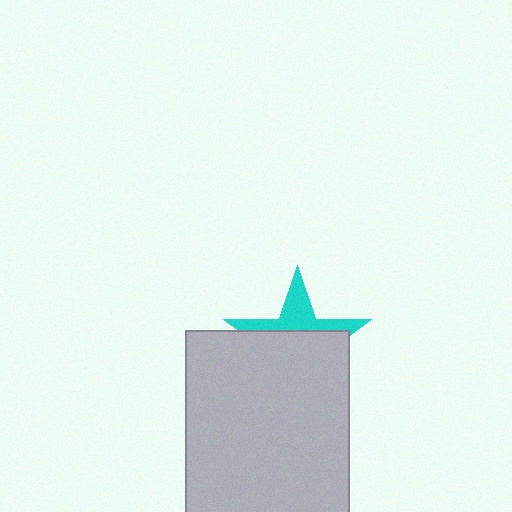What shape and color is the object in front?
The object in front is a light gray rectangle.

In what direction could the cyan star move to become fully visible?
The cyan star could move up. That would shift it out from behind the light gray rectangle entirely.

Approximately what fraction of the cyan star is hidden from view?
Roughly 66% of the cyan star is hidden behind the light gray rectangle.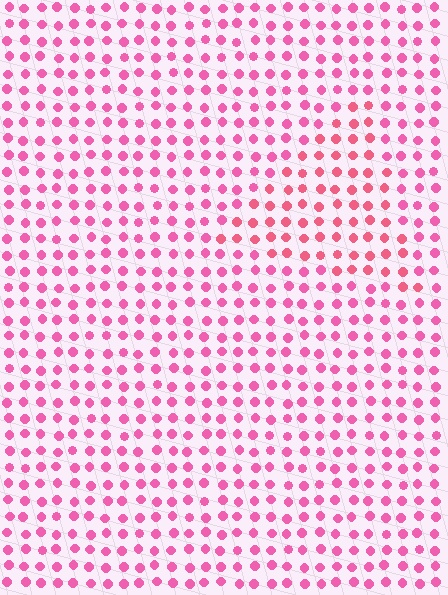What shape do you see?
I see a triangle.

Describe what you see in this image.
The image is filled with small pink elements in a uniform arrangement. A triangle-shaped region is visible where the elements are tinted to a slightly different hue, forming a subtle color boundary.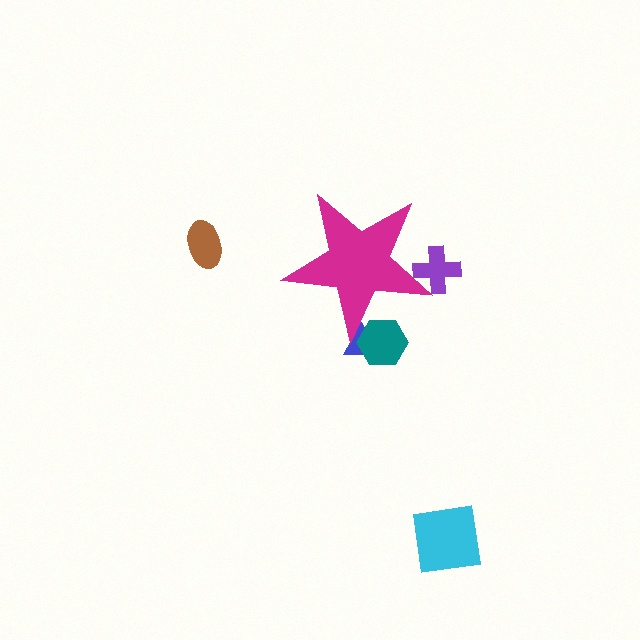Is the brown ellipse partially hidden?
No, the brown ellipse is fully visible.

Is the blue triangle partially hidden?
Yes, the blue triangle is partially hidden behind the magenta star.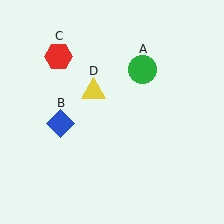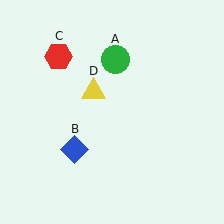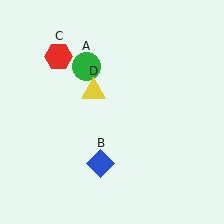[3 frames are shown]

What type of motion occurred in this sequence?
The green circle (object A), blue diamond (object B) rotated counterclockwise around the center of the scene.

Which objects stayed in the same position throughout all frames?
Red hexagon (object C) and yellow triangle (object D) remained stationary.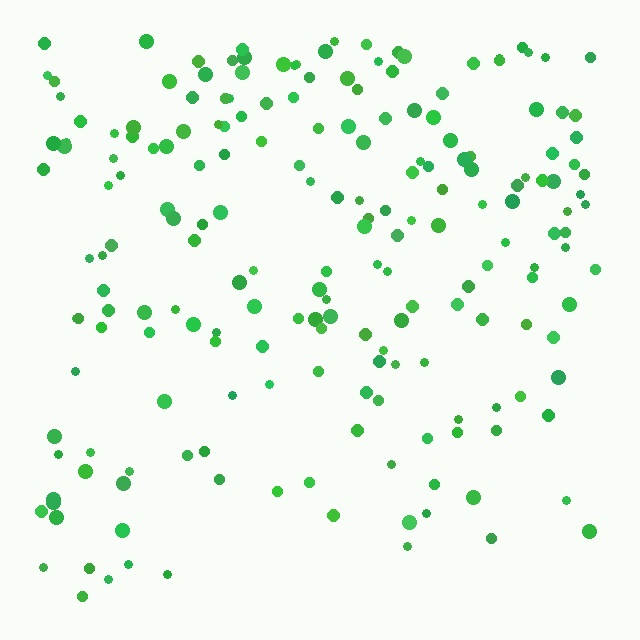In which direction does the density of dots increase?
From bottom to top, with the top side densest.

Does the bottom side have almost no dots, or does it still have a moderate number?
Still a moderate number, just noticeably fewer than the top.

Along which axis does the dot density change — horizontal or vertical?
Vertical.